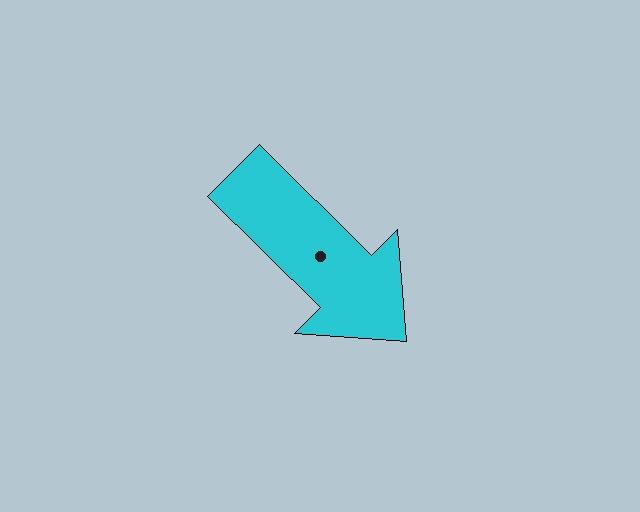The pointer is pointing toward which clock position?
Roughly 4 o'clock.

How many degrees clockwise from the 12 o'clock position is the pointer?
Approximately 135 degrees.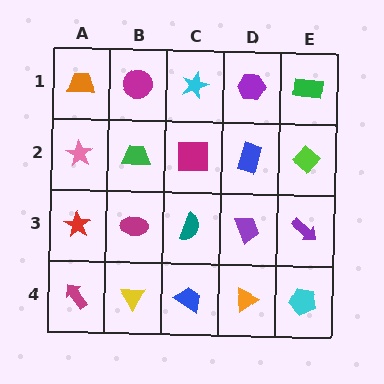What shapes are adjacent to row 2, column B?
A magenta circle (row 1, column B), a magenta ellipse (row 3, column B), a pink star (row 2, column A), a magenta square (row 2, column C).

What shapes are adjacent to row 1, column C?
A magenta square (row 2, column C), a magenta circle (row 1, column B), a purple hexagon (row 1, column D).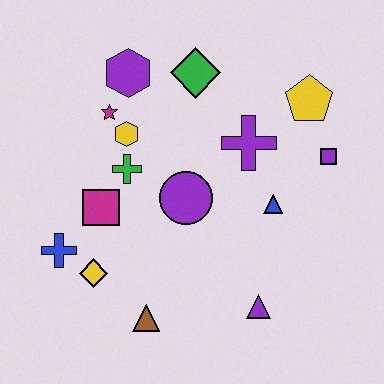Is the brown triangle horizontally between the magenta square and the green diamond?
Yes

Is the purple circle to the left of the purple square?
Yes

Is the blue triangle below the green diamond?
Yes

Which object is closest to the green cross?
The yellow hexagon is closest to the green cross.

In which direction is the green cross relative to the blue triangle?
The green cross is to the left of the blue triangle.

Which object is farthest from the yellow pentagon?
The blue cross is farthest from the yellow pentagon.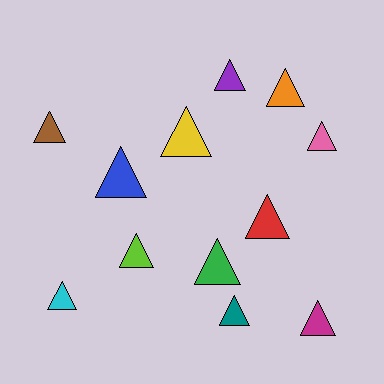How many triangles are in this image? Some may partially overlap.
There are 12 triangles.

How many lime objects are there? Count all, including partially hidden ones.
There is 1 lime object.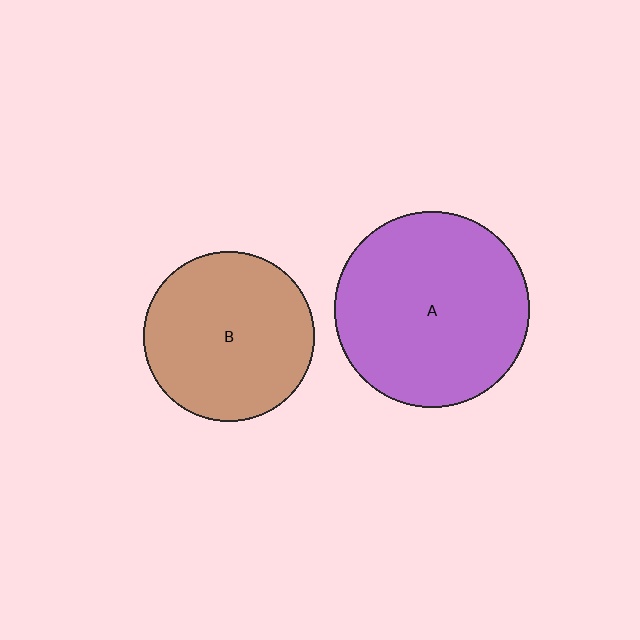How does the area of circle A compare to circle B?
Approximately 1.3 times.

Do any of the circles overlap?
No, none of the circles overlap.